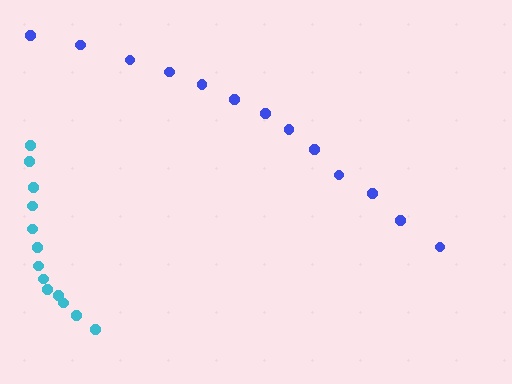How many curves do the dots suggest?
There are 2 distinct paths.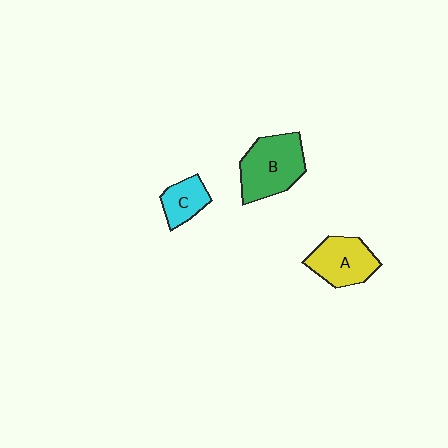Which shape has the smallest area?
Shape C (cyan).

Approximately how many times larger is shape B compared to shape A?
Approximately 1.3 times.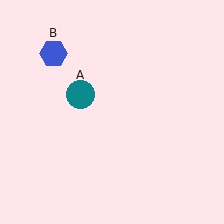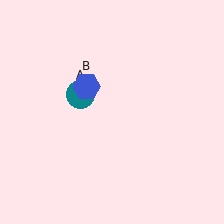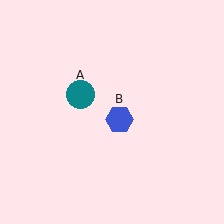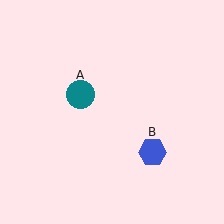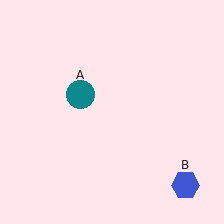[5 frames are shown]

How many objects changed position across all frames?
1 object changed position: blue hexagon (object B).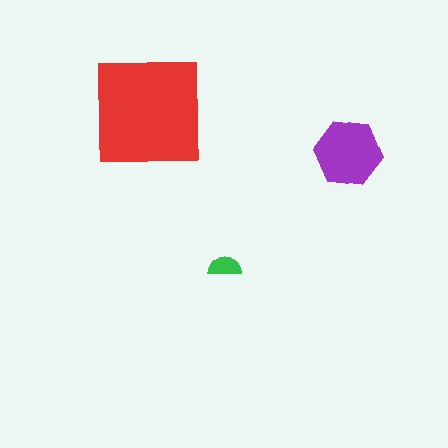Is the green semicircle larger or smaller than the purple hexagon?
Smaller.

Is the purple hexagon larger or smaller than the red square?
Smaller.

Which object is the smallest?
The green semicircle.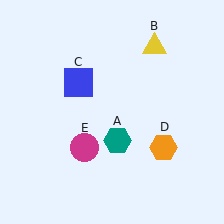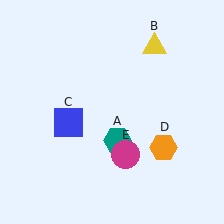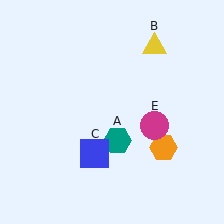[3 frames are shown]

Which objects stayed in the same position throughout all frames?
Teal hexagon (object A) and yellow triangle (object B) and orange hexagon (object D) remained stationary.